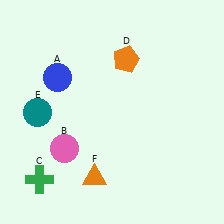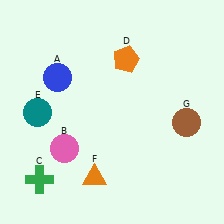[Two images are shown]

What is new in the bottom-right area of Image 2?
A brown circle (G) was added in the bottom-right area of Image 2.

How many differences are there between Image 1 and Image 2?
There is 1 difference between the two images.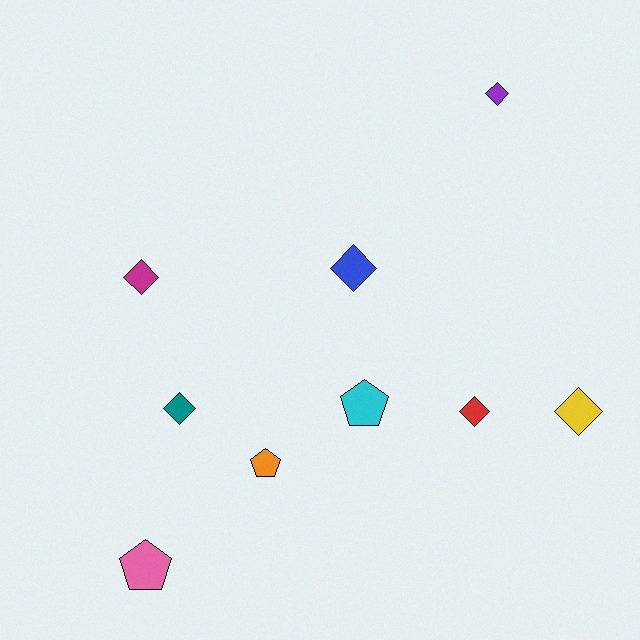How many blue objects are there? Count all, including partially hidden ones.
There is 1 blue object.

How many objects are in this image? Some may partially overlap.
There are 9 objects.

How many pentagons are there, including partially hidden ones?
There are 3 pentagons.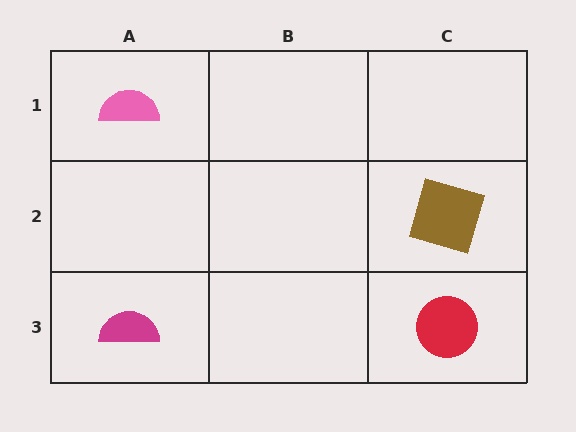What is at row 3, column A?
A magenta semicircle.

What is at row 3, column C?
A red circle.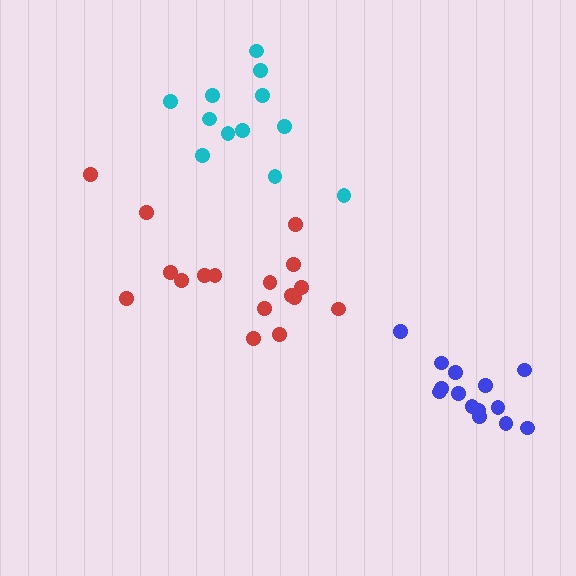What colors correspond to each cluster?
The clusters are colored: blue, red, cyan.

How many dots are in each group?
Group 1: 14 dots, Group 2: 17 dots, Group 3: 12 dots (43 total).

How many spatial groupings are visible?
There are 3 spatial groupings.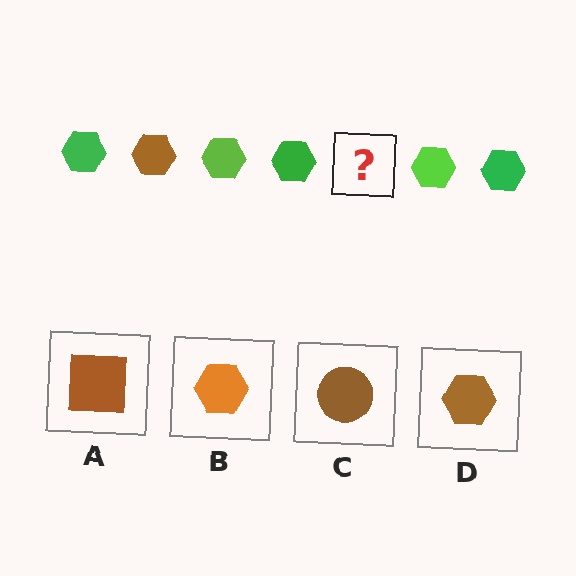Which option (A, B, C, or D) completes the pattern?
D.